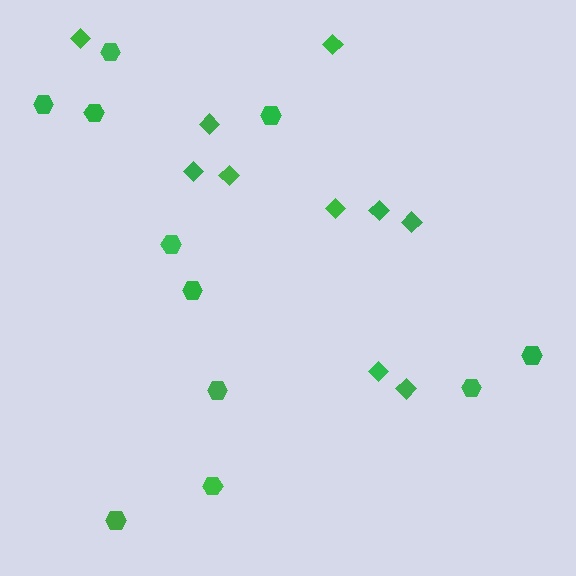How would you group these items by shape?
There are 2 groups: one group of hexagons (11) and one group of diamonds (10).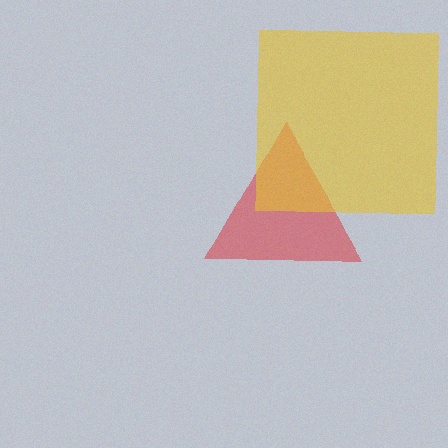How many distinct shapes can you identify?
There are 2 distinct shapes: a red triangle, a yellow square.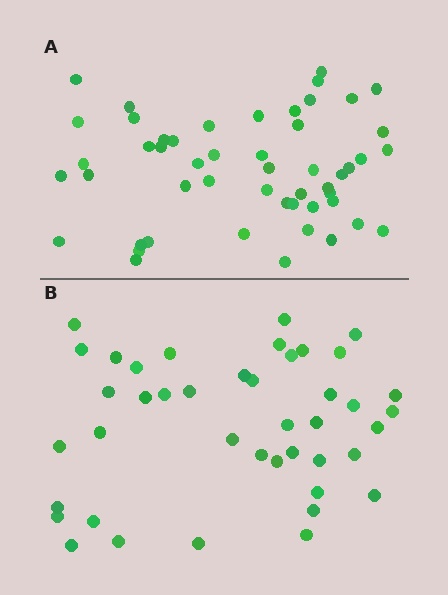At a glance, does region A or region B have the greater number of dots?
Region A (the top region) has more dots.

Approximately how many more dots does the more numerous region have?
Region A has roughly 8 or so more dots than region B.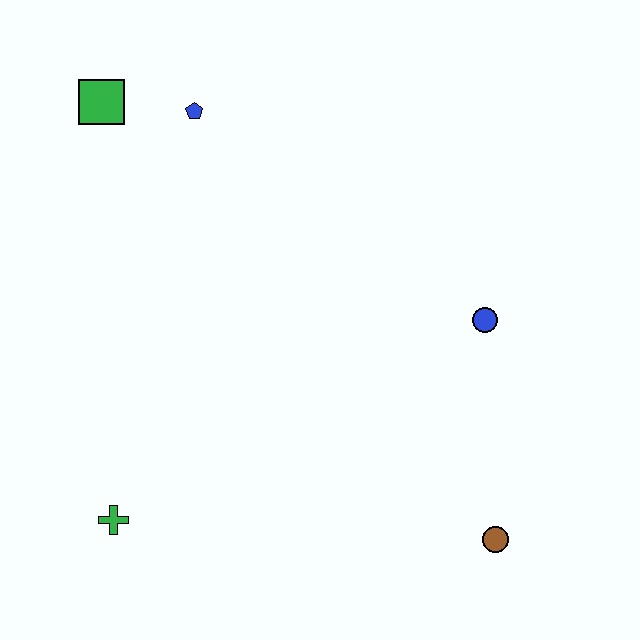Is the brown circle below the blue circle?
Yes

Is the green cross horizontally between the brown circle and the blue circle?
No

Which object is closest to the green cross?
The brown circle is closest to the green cross.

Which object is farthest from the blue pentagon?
The brown circle is farthest from the blue pentagon.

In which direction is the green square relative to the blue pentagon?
The green square is to the left of the blue pentagon.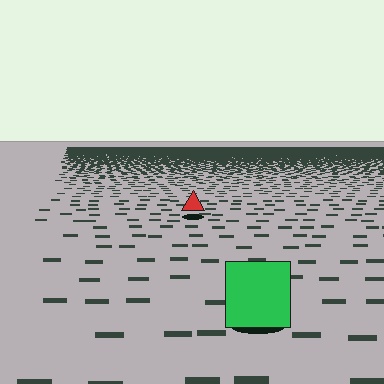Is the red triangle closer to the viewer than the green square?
No. The green square is closer — you can tell from the texture gradient: the ground texture is coarser near it.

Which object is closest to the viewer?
The green square is closest. The texture marks near it are larger and more spread out.